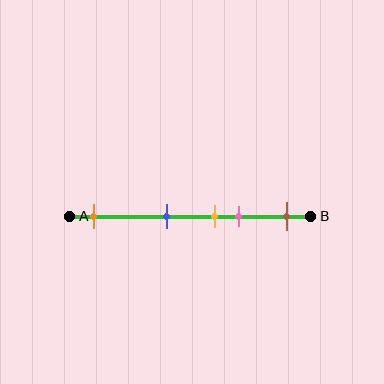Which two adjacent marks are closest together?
The yellow and pink marks are the closest adjacent pair.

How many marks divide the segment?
There are 5 marks dividing the segment.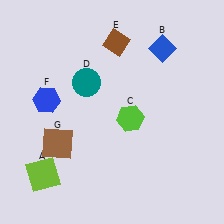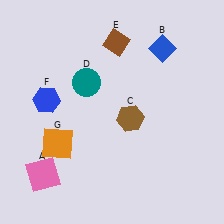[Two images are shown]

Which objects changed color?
A changed from lime to pink. C changed from lime to brown. G changed from brown to orange.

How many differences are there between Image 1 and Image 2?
There are 3 differences between the two images.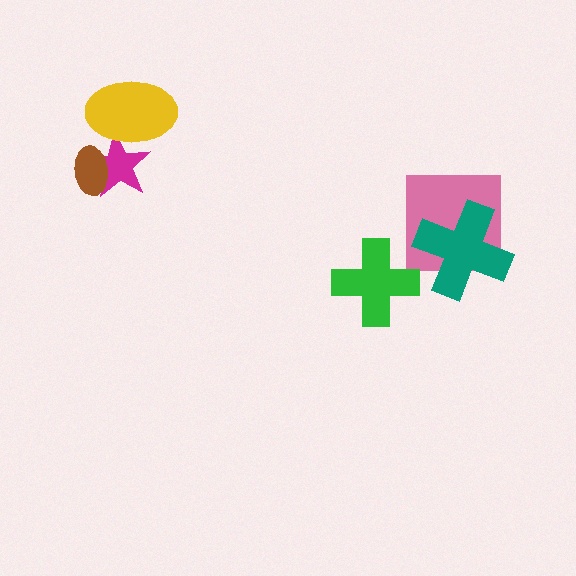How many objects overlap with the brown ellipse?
1 object overlaps with the brown ellipse.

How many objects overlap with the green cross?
0 objects overlap with the green cross.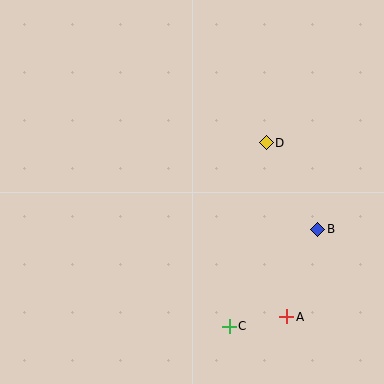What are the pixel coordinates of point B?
Point B is at (318, 229).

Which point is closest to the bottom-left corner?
Point C is closest to the bottom-left corner.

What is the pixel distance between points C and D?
The distance between C and D is 187 pixels.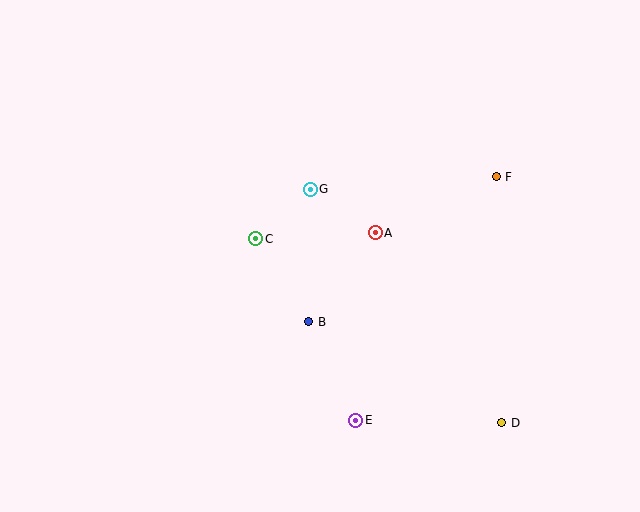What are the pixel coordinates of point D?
Point D is at (502, 423).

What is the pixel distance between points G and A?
The distance between G and A is 78 pixels.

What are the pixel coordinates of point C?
Point C is at (256, 239).